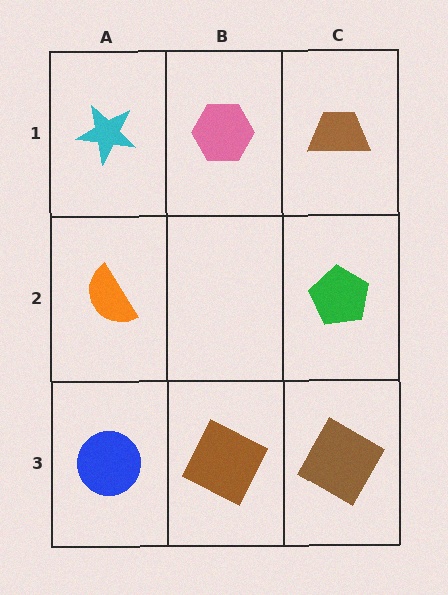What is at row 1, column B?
A pink hexagon.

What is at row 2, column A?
An orange semicircle.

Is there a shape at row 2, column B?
No, that cell is empty.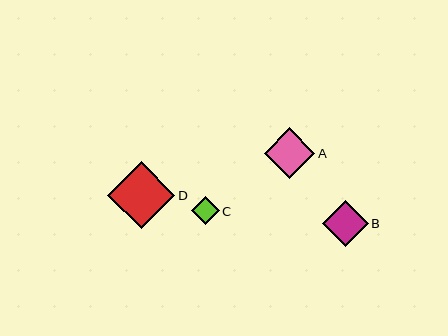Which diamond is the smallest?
Diamond C is the smallest with a size of approximately 28 pixels.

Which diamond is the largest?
Diamond D is the largest with a size of approximately 67 pixels.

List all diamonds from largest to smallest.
From largest to smallest: D, A, B, C.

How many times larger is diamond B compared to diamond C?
Diamond B is approximately 1.6 times the size of diamond C.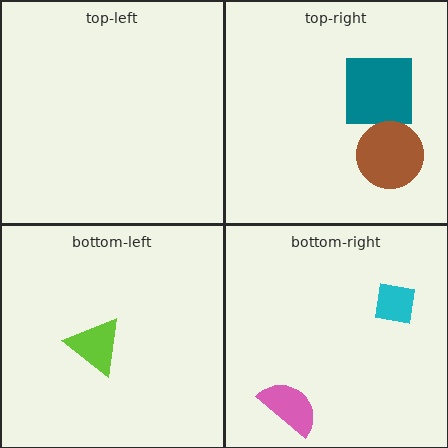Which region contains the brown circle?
The top-right region.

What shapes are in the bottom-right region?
The pink semicircle, the cyan square.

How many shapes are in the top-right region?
2.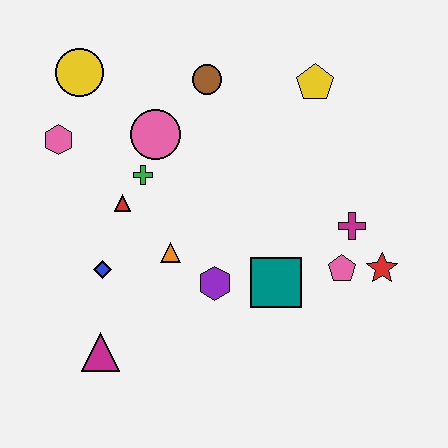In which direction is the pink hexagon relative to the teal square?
The pink hexagon is to the left of the teal square.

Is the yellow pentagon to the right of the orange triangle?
Yes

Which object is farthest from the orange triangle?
The yellow pentagon is farthest from the orange triangle.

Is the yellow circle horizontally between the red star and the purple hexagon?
No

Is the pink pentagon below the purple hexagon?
No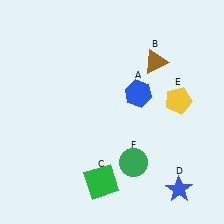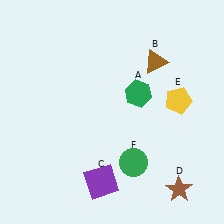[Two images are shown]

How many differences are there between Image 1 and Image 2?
There are 3 differences between the two images.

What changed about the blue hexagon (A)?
In Image 1, A is blue. In Image 2, it changed to green.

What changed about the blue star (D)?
In Image 1, D is blue. In Image 2, it changed to brown.